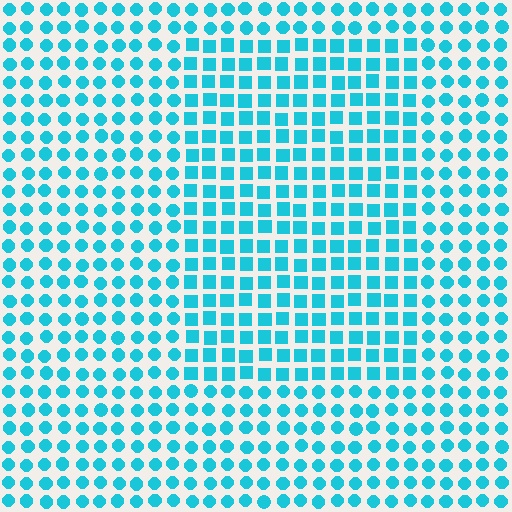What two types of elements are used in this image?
The image uses squares inside the rectangle region and circles outside it.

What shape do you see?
I see a rectangle.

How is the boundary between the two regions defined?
The boundary is defined by a change in element shape: squares inside vs. circles outside. All elements share the same color and spacing.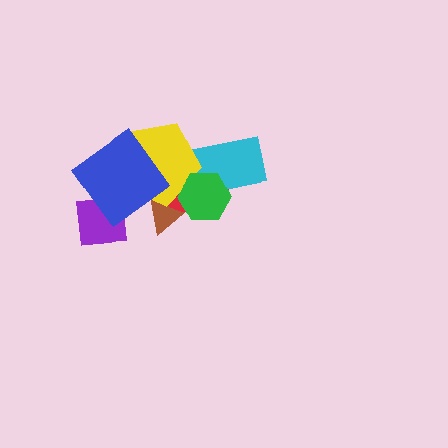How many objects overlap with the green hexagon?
4 objects overlap with the green hexagon.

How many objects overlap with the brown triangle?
4 objects overlap with the brown triangle.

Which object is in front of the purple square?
The blue diamond is in front of the purple square.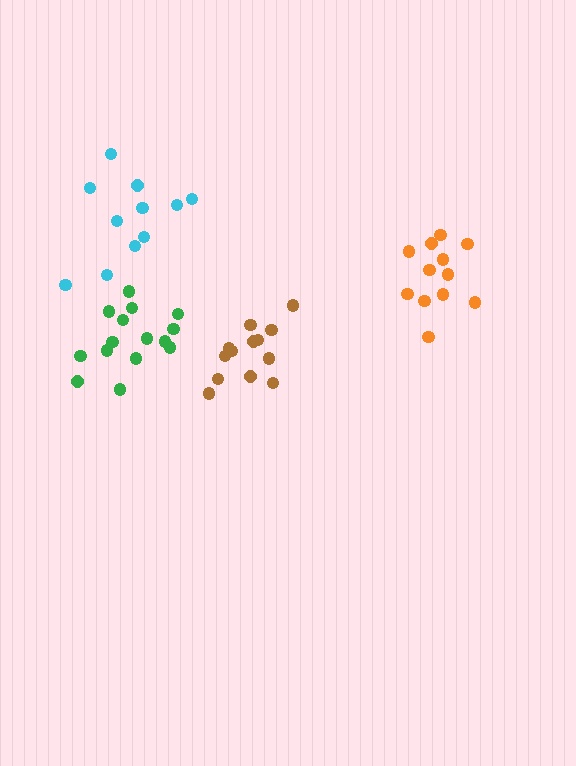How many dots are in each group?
Group 1: 13 dots, Group 2: 15 dots, Group 3: 12 dots, Group 4: 11 dots (51 total).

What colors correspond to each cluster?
The clusters are colored: brown, green, orange, cyan.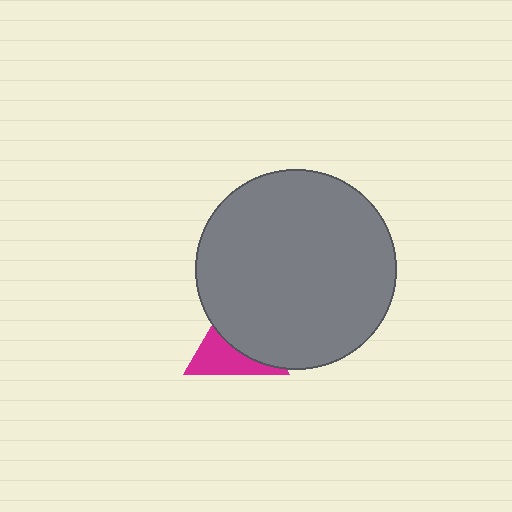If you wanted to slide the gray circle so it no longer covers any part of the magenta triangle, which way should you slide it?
Slide it toward the upper-right — that is the most direct way to separate the two shapes.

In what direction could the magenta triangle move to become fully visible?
The magenta triangle could move toward the lower-left. That would shift it out from behind the gray circle entirely.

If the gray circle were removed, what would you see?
You would see the complete magenta triangle.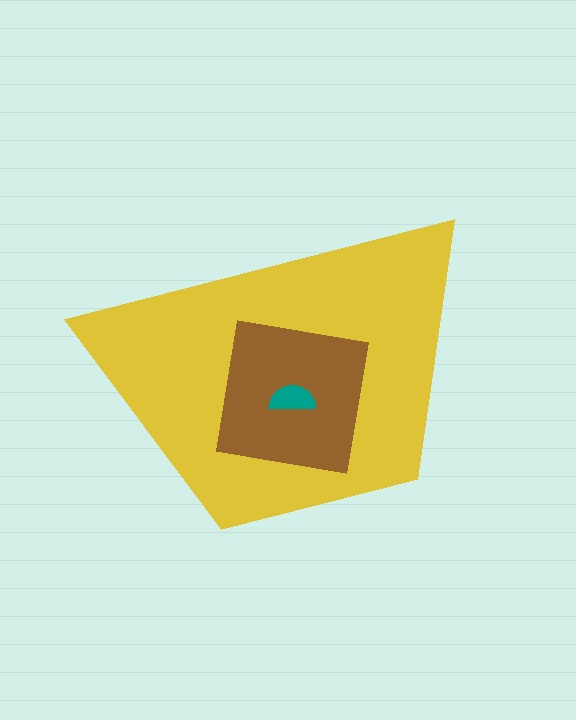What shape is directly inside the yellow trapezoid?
The brown square.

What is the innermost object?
The teal semicircle.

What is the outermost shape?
The yellow trapezoid.